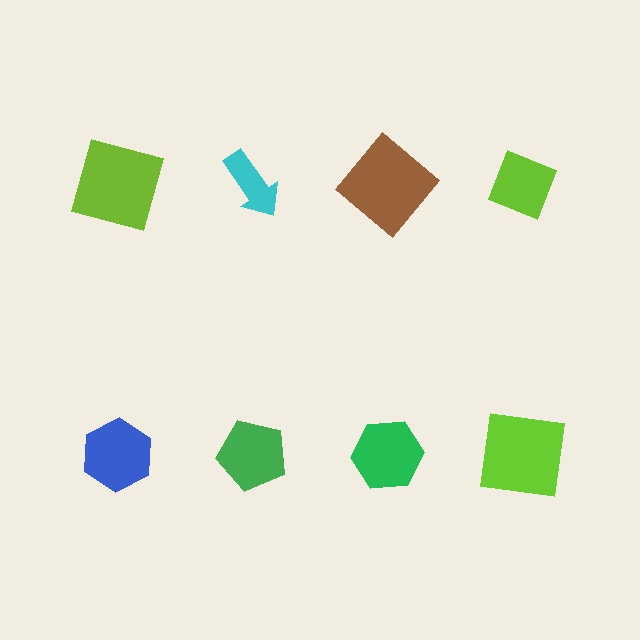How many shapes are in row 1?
4 shapes.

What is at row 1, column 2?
A cyan arrow.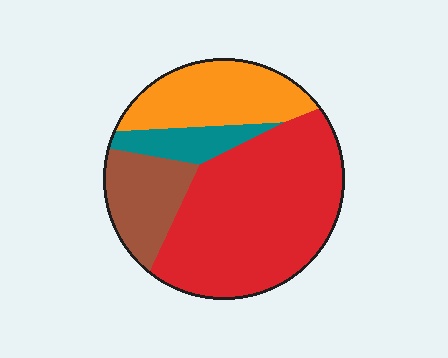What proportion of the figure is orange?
Orange takes up less than a quarter of the figure.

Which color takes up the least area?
Teal, at roughly 10%.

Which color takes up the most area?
Red, at roughly 55%.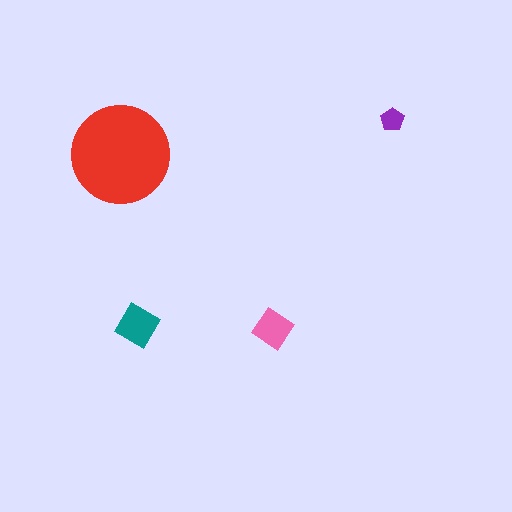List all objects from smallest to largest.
The purple pentagon, the pink diamond, the teal diamond, the red circle.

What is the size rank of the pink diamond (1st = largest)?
3rd.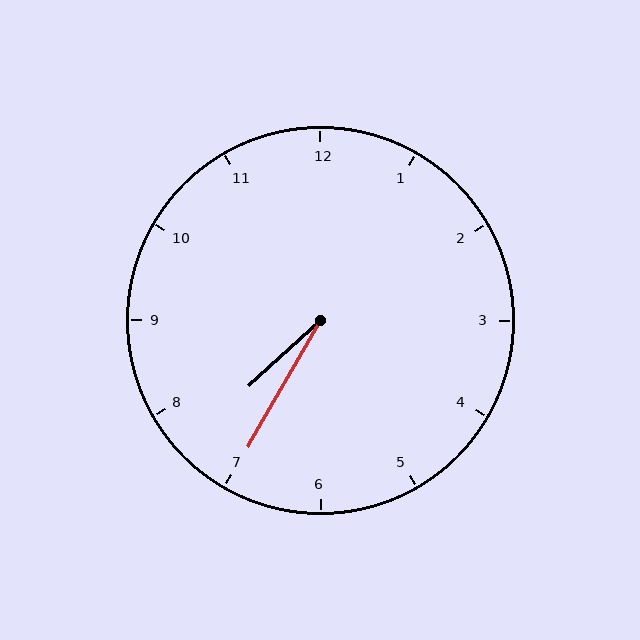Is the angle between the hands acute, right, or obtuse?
It is acute.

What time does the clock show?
7:35.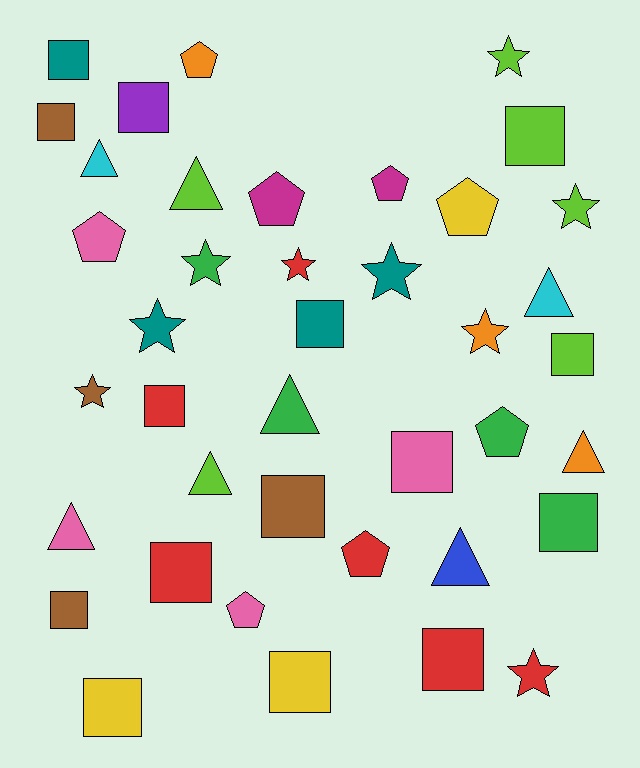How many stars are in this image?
There are 9 stars.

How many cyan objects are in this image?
There are 2 cyan objects.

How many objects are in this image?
There are 40 objects.